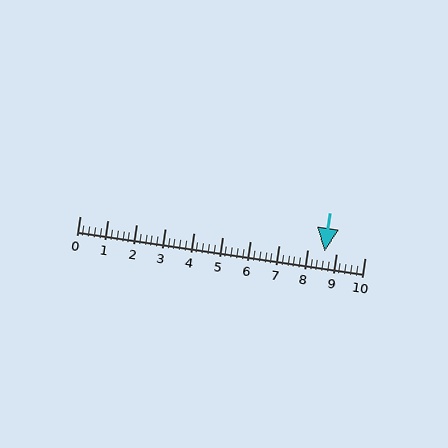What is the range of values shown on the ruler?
The ruler shows values from 0 to 10.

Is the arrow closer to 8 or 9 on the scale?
The arrow is closer to 9.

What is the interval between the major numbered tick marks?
The major tick marks are spaced 1 units apart.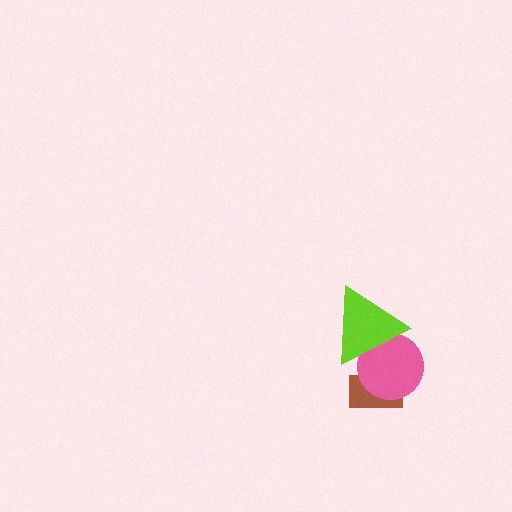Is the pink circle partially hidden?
Yes, it is partially covered by another shape.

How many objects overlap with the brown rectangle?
1 object overlaps with the brown rectangle.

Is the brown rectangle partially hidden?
Yes, it is partially covered by another shape.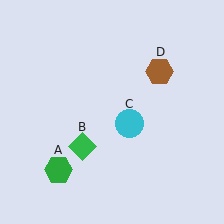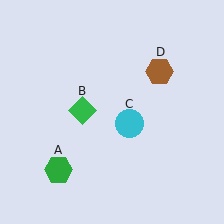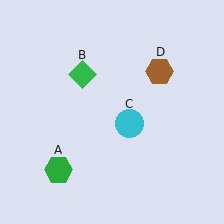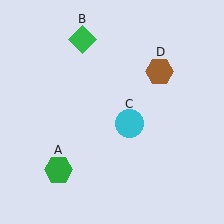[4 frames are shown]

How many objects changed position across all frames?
1 object changed position: green diamond (object B).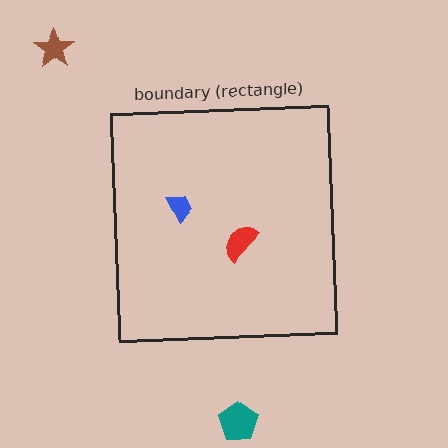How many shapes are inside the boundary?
2 inside, 2 outside.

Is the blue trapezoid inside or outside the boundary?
Inside.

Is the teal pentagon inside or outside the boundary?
Outside.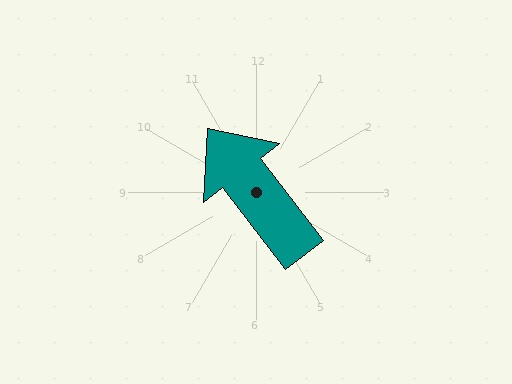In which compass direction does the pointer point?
Northwest.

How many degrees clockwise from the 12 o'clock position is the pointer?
Approximately 322 degrees.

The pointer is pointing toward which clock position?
Roughly 11 o'clock.